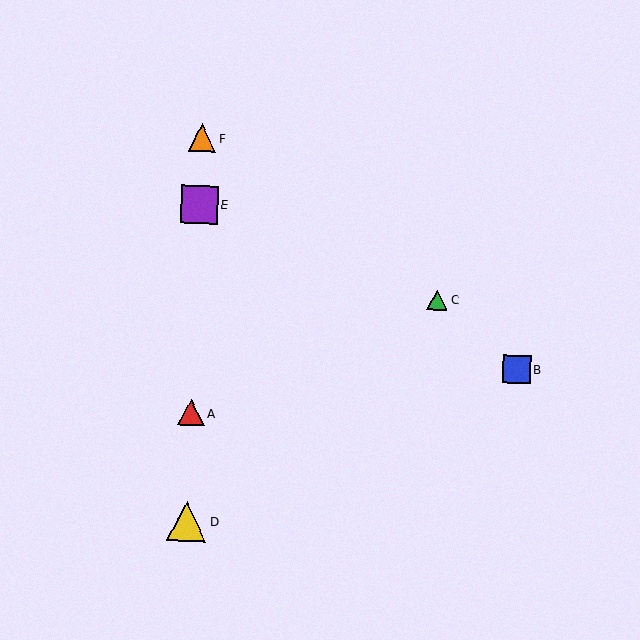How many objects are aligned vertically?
4 objects (A, D, E, F) are aligned vertically.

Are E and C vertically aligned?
No, E is at x≈199 and C is at x≈437.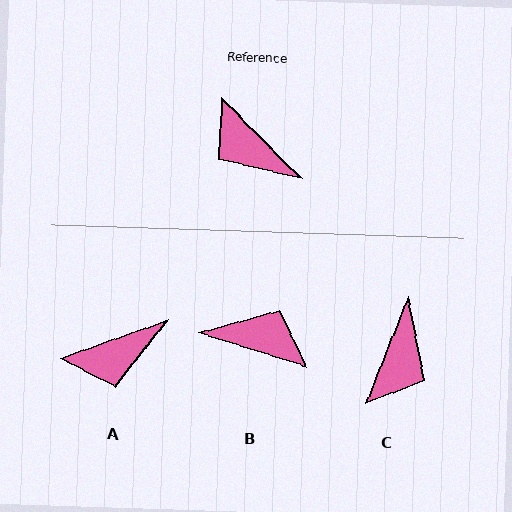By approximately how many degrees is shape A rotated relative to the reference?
Approximately 65 degrees counter-clockwise.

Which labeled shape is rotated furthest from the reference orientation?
B, about 151 degrees away.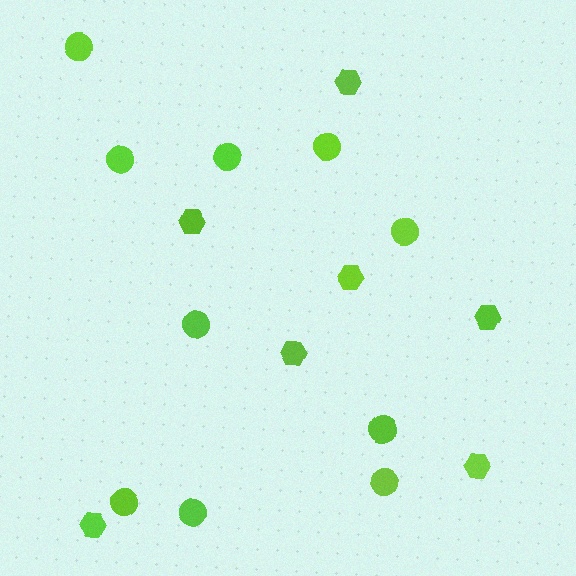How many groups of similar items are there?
There are 2 groups: one group of hexagons (7) and one group of circles (10).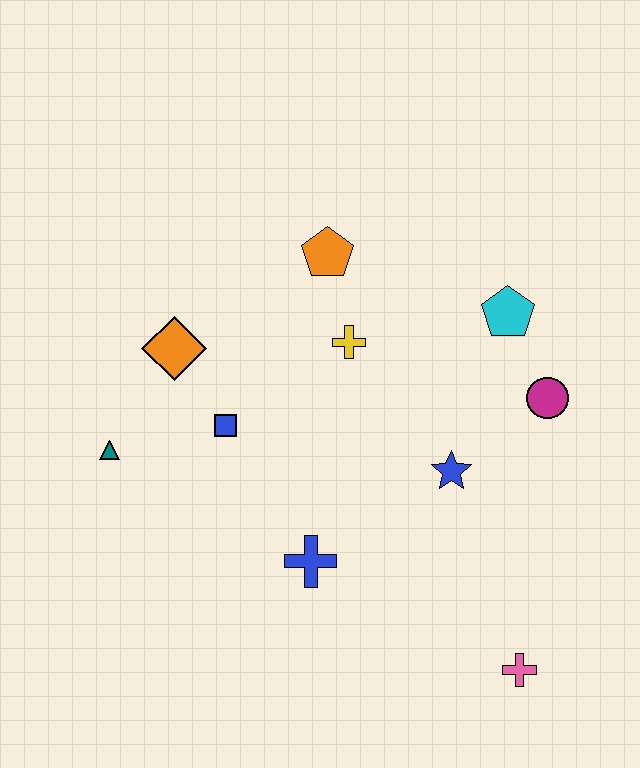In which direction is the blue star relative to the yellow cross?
The blue star is below the yellow cross.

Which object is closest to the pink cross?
The blue star is closest to the pink cross.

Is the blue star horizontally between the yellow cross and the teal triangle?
No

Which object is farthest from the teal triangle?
The pink cross is farthest from the teal triangle.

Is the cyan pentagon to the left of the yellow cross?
No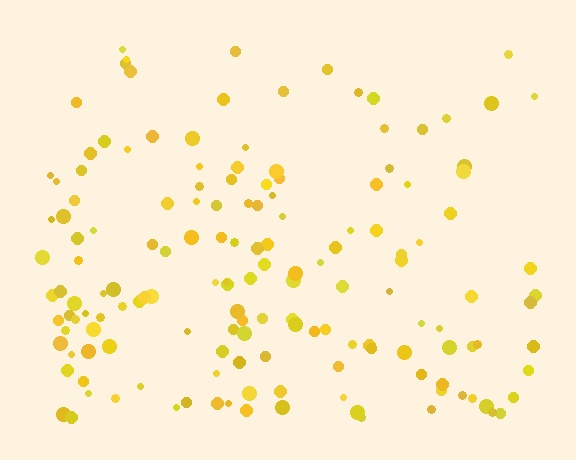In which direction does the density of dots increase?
From top to bottom, with the bottom side densest.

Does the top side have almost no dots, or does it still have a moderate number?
Still a moderate number, just noticeably fewer than the bottom.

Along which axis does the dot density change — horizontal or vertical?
Vertical.